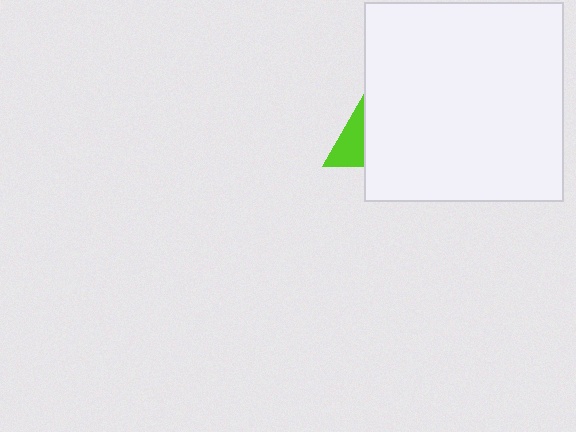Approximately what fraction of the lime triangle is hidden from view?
Roughly 66% of the lime triangle is hidden behind the white rectangle.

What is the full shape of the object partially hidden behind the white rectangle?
The partially hidden object is a lime triangle.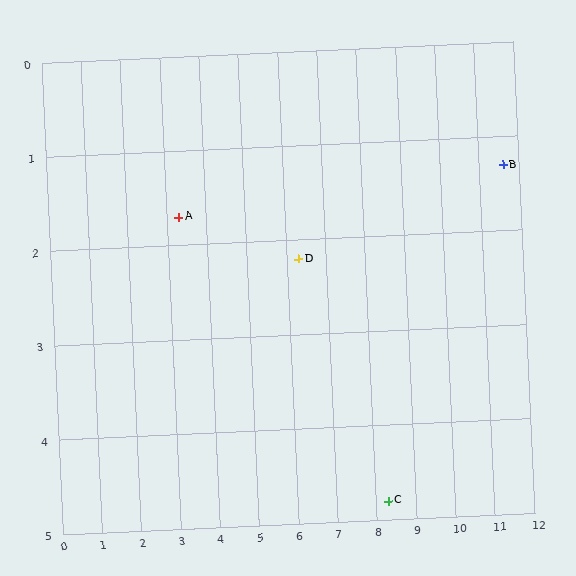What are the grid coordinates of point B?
Point B is at approximately (11.6, 1.3).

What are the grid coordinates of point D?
Point D is at approximately (6.3, 2.2).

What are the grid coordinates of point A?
Point A is at approximately (3.3, 1.7).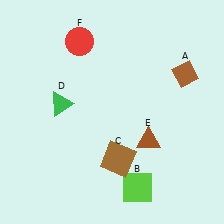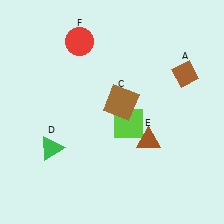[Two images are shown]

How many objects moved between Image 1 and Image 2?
3 objects moved between the two images.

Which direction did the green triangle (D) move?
The green triangle (D) moved down.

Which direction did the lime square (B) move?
The lime square (B) moved up.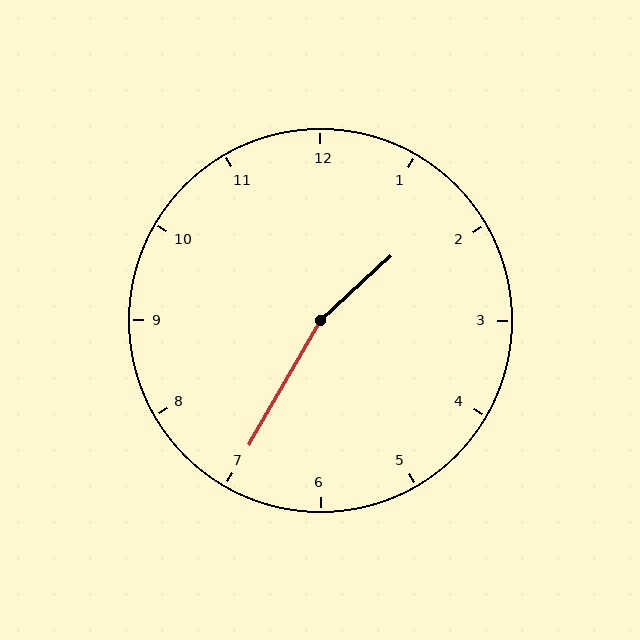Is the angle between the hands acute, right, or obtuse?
It is obtuse.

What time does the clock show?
1:35.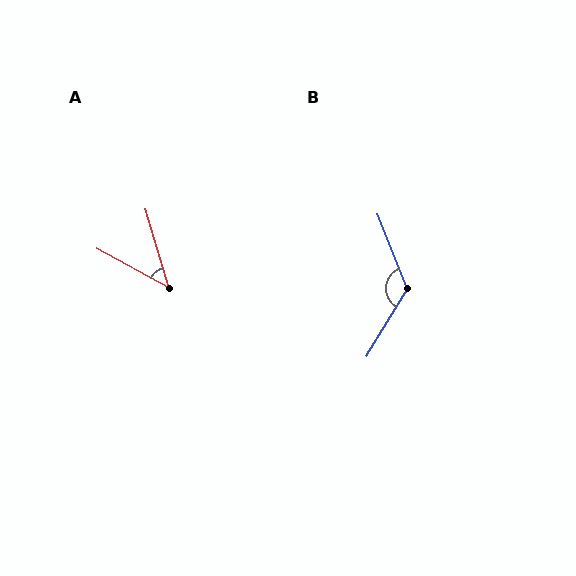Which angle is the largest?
B, at approximately 127 degrees.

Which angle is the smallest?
A, at approximately 45 degrees.